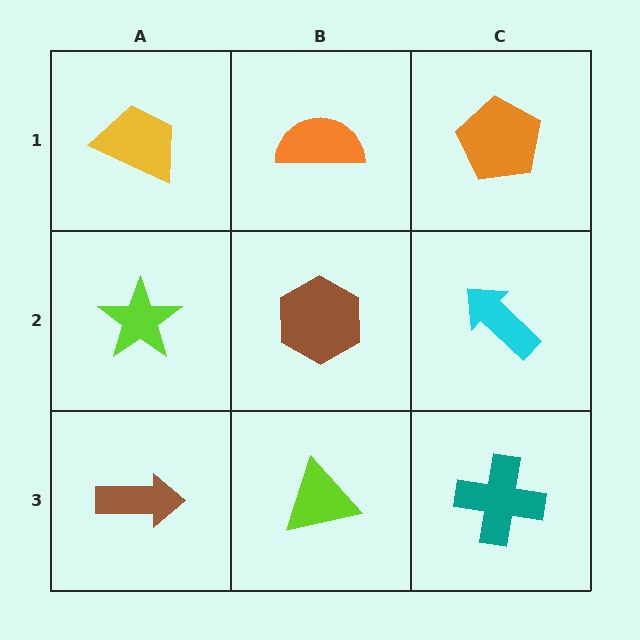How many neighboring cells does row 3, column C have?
2.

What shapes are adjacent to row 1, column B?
A brown hexagon (row 2, column B), a yellow trapezoid (row 1, column A), an orange pentagon (row 1, column C).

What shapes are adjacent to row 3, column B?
A brown hexagon (row 2, column B), a brown arrow (row 3, column A), a teal cross (row 3, column C).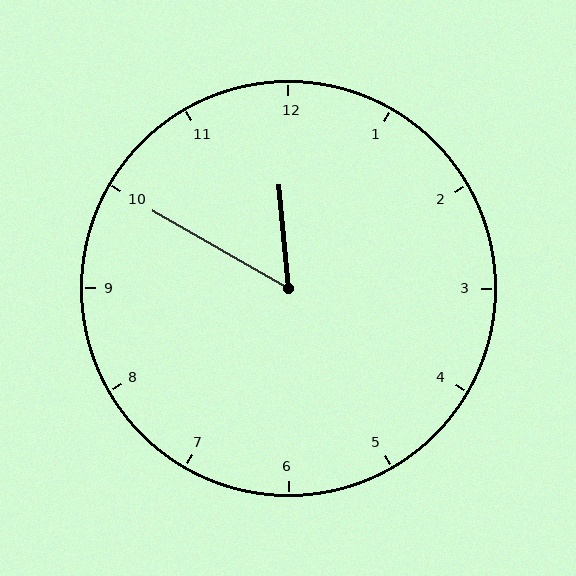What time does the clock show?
11:50.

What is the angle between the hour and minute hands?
Approximately 55 degrees.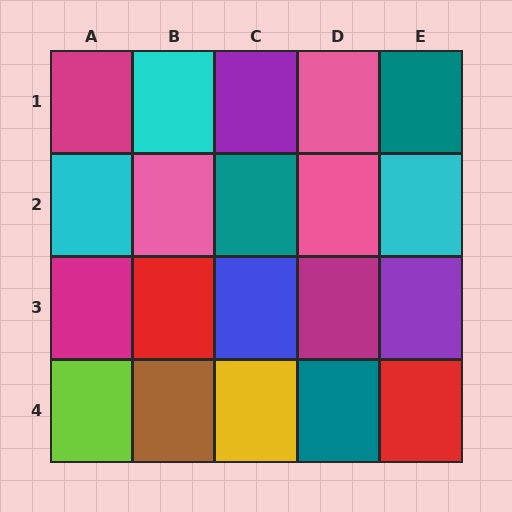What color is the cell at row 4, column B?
Brown.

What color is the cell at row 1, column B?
Cyan.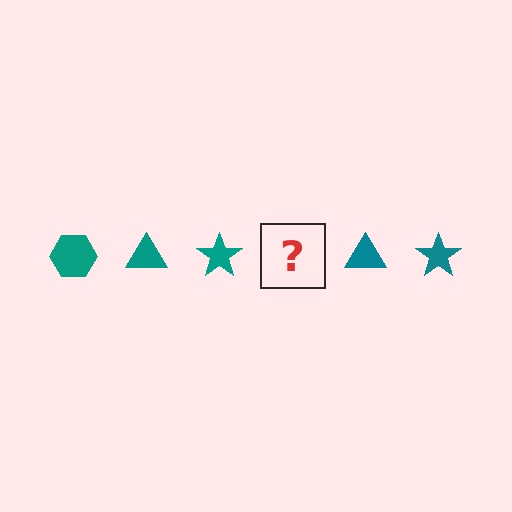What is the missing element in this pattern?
The missing element is a teal hexagon.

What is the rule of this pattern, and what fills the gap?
The rule is that the pattern cycles through hexagon, triangle, star shapes in teal. The gap should be filled with a teal hexagon.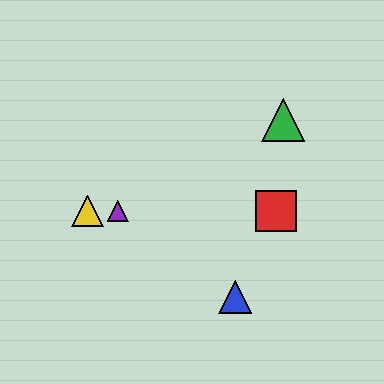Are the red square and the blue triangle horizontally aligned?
No, the red square is at y≈211 and the blue triangle is at y≈297.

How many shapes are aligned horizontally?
3 shapes (the red square, the yellow triangle, the purple triangle) are aligned horizontally.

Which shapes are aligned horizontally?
The red square, the yellow triangle, the purple triangle are aligned horizontally.